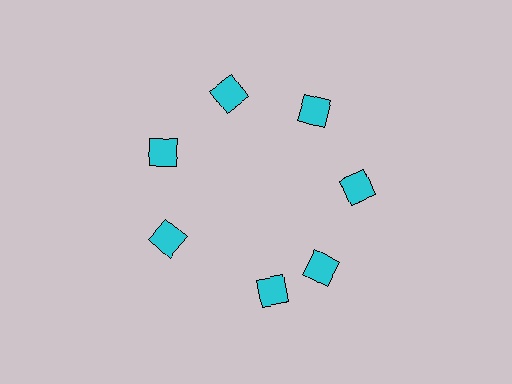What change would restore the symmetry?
The symmetry would be restored by rotating it back into even spacing with its neighbors so that all 7 diamonds sit at equal angles and equal distance from the center.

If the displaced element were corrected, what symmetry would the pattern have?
It would have 7-fold rotational symmetry — the pattern would map onto itself every 51 degrees.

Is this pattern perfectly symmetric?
No. The 7 cyan diamonds are arranged in a ring, but one element near the 6 o'clock position is rotated out of alignment along the ring, breaking the 7-fold rotational symmetry.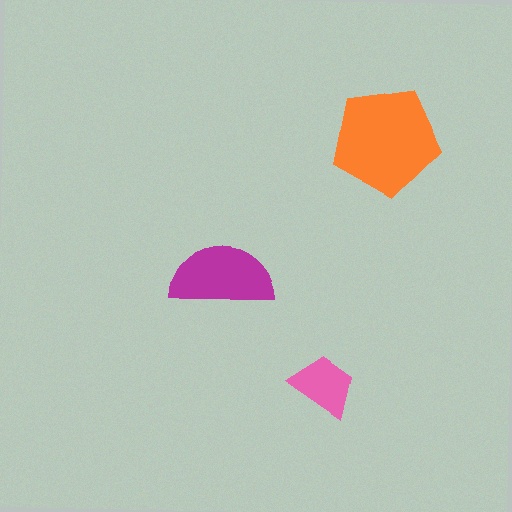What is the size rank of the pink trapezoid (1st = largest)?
3rd.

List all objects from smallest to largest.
The pink trapezoid, the magenta semicircle, the orange pentagon.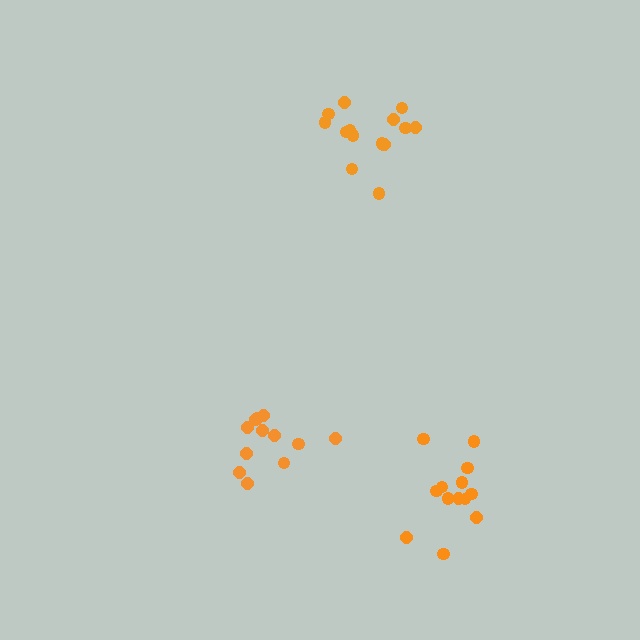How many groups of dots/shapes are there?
There are 3 groups.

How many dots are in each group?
Group 1: 16 dots, Group 2: 13 dots, Group 3: 12 dots (41 total).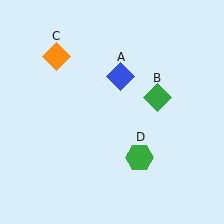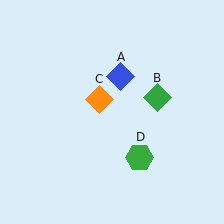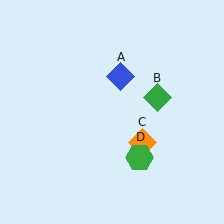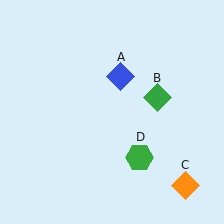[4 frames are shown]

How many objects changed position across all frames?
1 object changed position: orange diamond (object C).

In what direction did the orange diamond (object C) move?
The orange diamond (object C) moved down and to the right.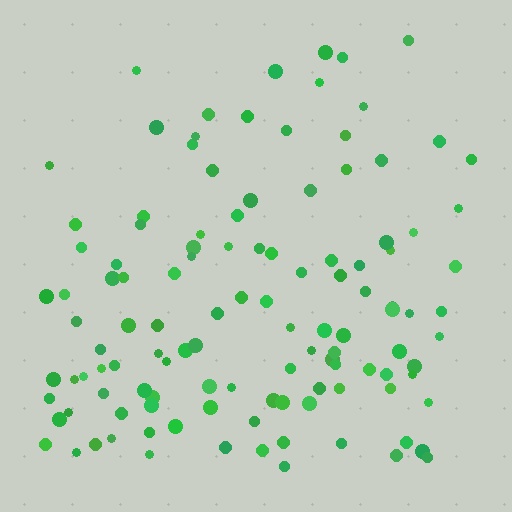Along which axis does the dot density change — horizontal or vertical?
Vertical.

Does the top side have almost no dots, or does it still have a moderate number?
Still a moderate number, just noticeably fewer than the bottom.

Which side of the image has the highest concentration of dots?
The bottom.